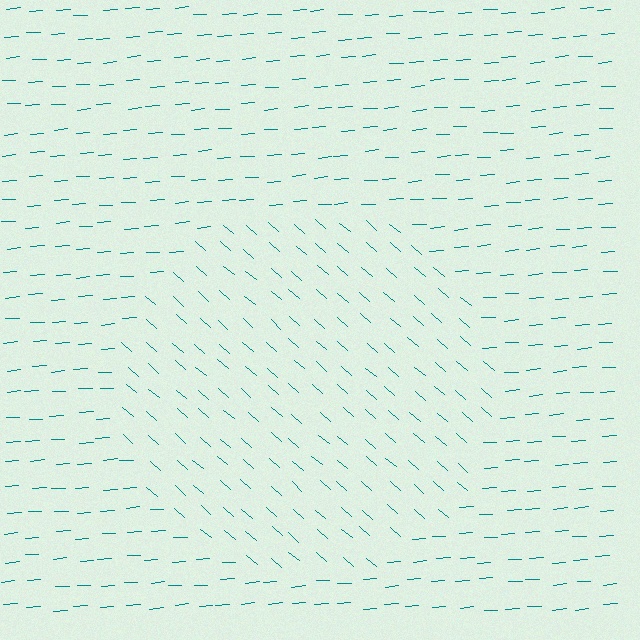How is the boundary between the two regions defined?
The boundary is defined purely by a change in line orientation (approximately 45 degrees difference). All lines are the same color and thickness.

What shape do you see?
I see a circle.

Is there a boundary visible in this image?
Yes, there is a texture boundary formed by a change in line orientation.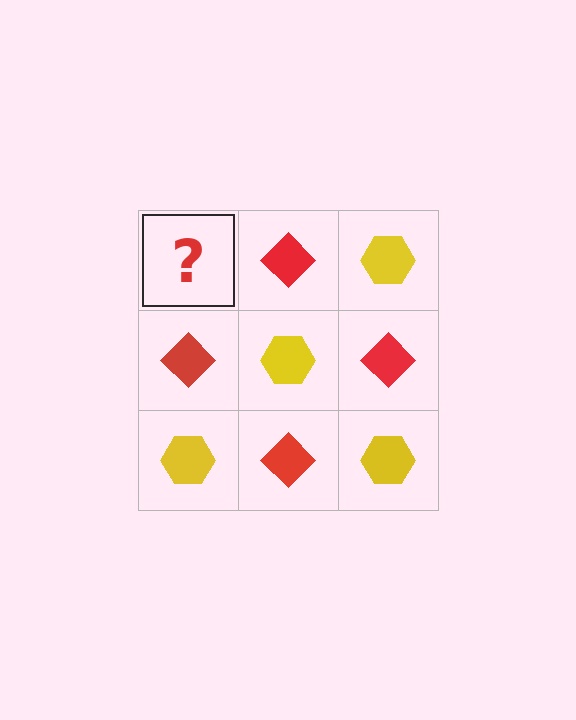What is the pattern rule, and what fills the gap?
The rule is that it alternates yellow hexagon and red diamond in a checkerboard pattern. The gap should be filled with a yellow hexagon.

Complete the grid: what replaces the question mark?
The question mark should be replaced with a yellow hexagon.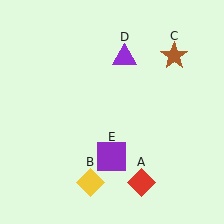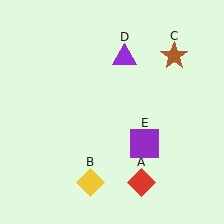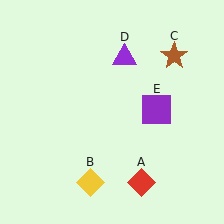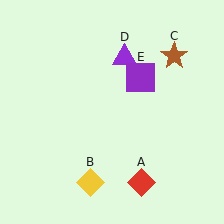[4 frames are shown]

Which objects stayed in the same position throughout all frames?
Red diamond (object A) and yellow diamond (object B) and brown star (object C) and purple triangle (object D) remained stationary.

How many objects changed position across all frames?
1 object changed position: purple square (object E).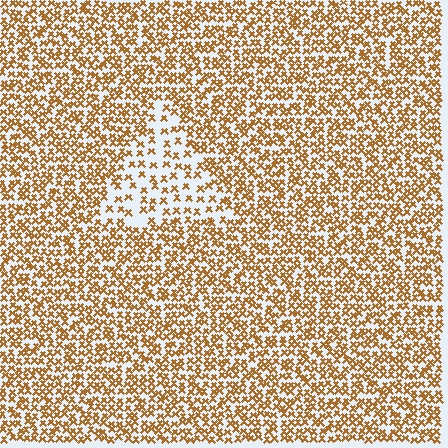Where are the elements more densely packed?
The elements are more densely packed outside the triangle boundary.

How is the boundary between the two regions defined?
The boundary is defined by a change in element density (approximately 2.1x ratio). All elements are the same color, size, and shape.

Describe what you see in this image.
The image contains small brown elements arranged at two different densities. A triangle-shaped region is visible where the elements are less densely packed than the surrounding area.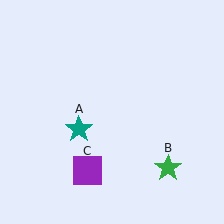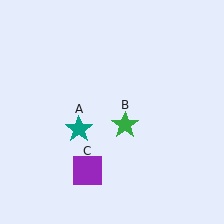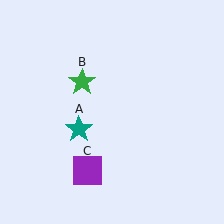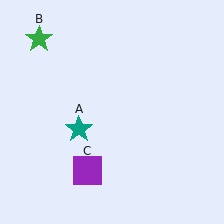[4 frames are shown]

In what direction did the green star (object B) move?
The green star (object B) moved up and to the left.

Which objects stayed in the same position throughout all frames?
Teal star (object A) and purple square (object C) remained stationary.